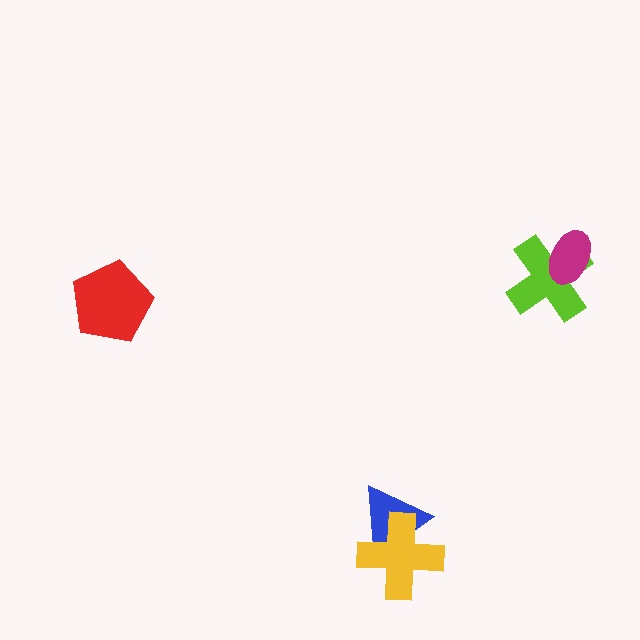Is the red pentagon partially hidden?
No, no other shape covers it.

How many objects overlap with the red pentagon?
0 objects overlap with the red pentagon.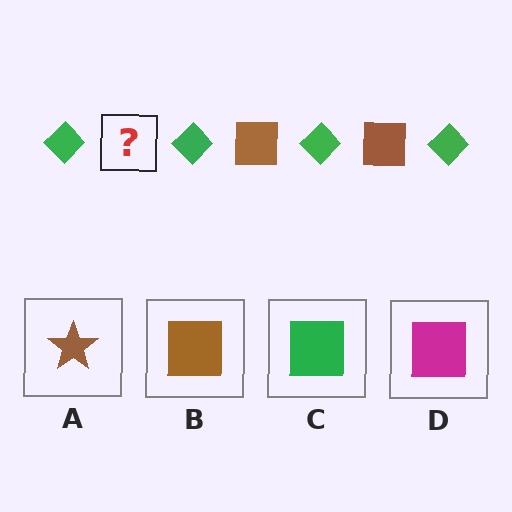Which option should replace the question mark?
Option B.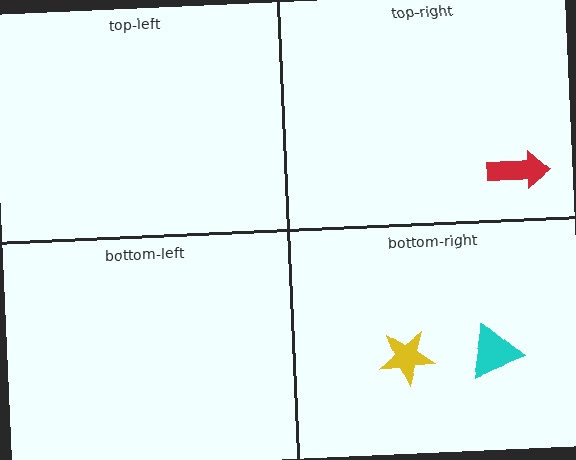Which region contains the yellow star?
The bottom-right region.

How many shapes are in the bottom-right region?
2.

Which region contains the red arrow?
The top-right region.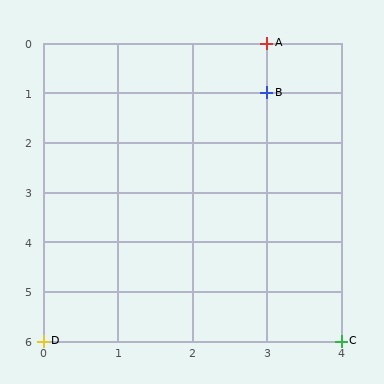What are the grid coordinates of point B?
Point B is at grid coordinates (3, 1).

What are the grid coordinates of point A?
Point A is at grid coordinates (3, 0).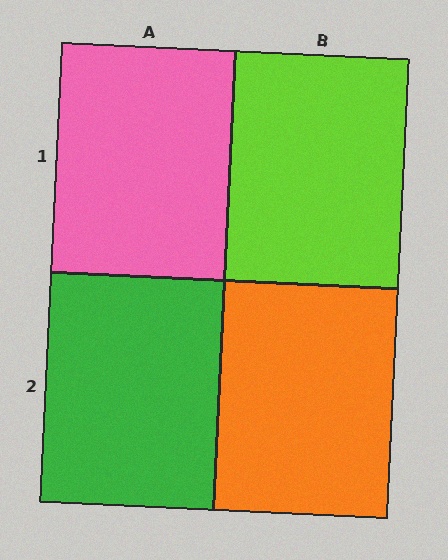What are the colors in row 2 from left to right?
Green, orange.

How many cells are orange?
1 cell is orange.